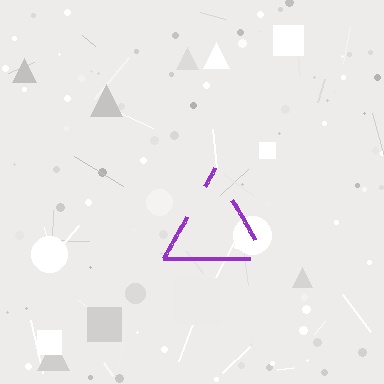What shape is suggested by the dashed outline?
The dashed outline suggests a triangle.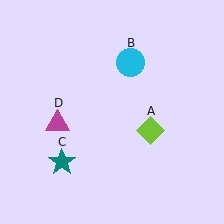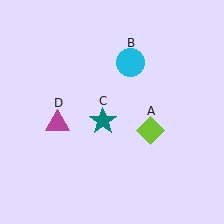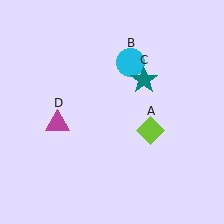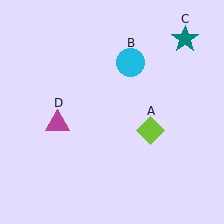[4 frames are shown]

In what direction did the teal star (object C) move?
The teal star (object C) moved up and to the right.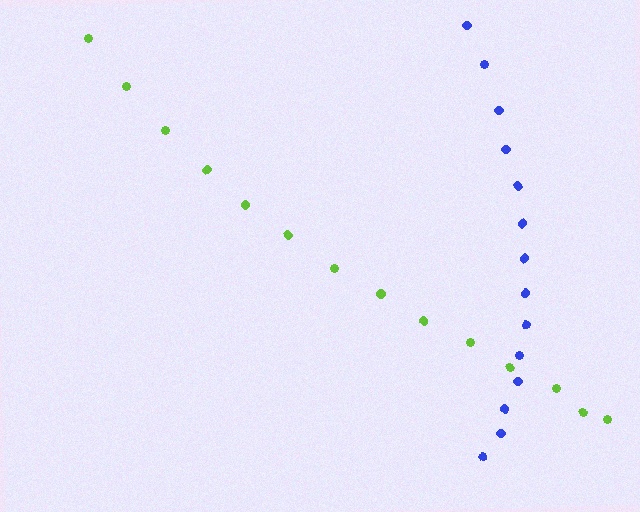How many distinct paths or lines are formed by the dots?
There are 2 distinct paths.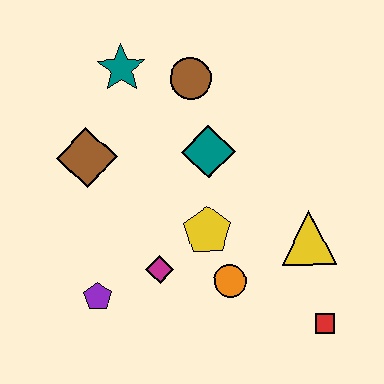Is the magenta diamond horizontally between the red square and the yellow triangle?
No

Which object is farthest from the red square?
The teal star is farthest from the red square.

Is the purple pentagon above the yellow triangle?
No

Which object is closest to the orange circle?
The yellow pentagon is closest to the orange circle.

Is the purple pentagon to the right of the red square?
No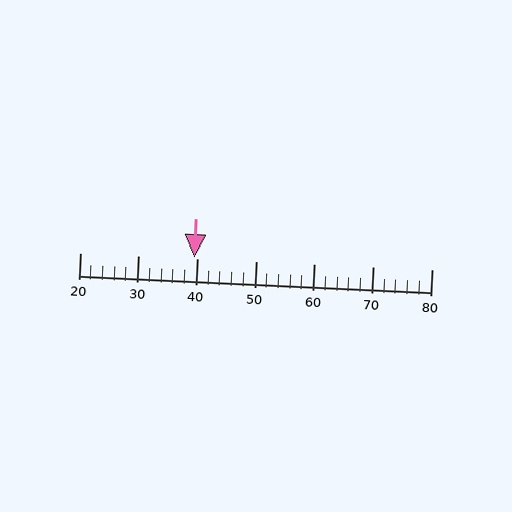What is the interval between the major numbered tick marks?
The major tick marks are spaced 10 units apart.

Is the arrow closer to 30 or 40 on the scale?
The arrow is closer to 40.